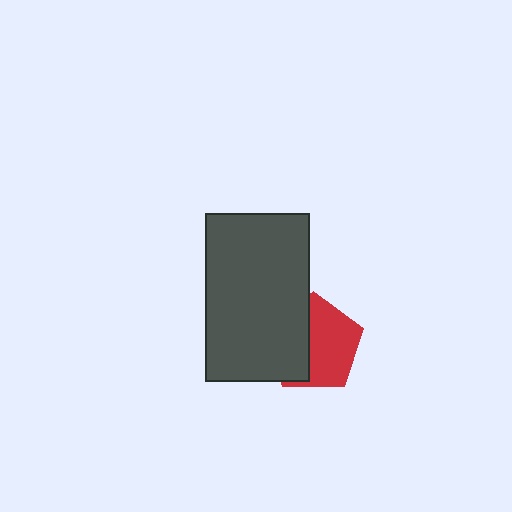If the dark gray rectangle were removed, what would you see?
You would see the complete red pentagon.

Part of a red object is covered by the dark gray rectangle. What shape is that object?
It is a pentagon.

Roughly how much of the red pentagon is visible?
About half of it is visible (roughly 58%).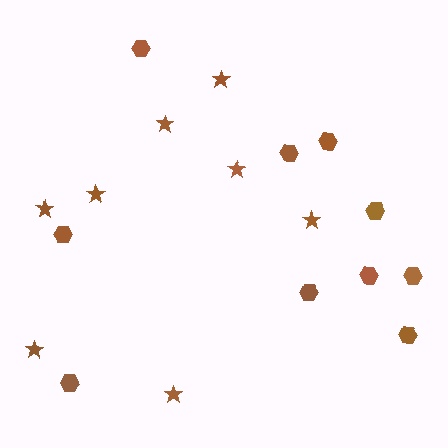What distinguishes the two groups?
There are 2 groups: one group of stars (8) and one group of hexagons (10).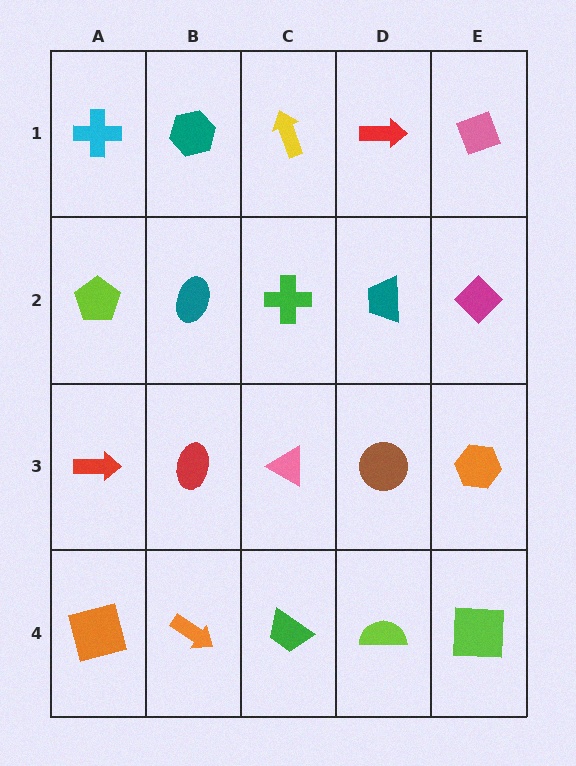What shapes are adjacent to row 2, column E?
A pink diamond (row 1, column E), an orange hexagon (row 3, column E), a teal trapezoid (row 2, column D).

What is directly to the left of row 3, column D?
A pink triangle.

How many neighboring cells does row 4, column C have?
3.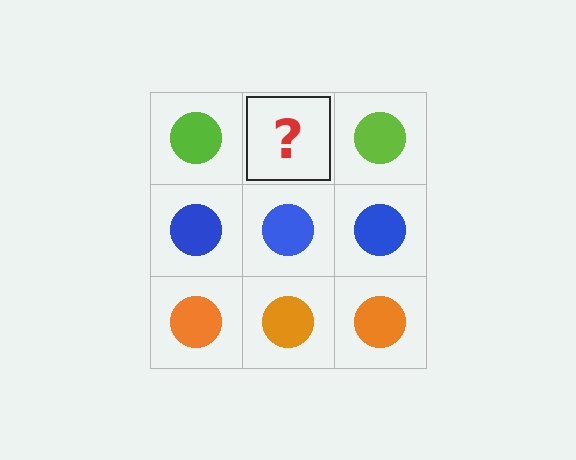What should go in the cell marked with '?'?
The missing cell should contain a lime circle.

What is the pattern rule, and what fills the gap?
The rule is that each row has a consistent color. The gap should be filled with a lime circle.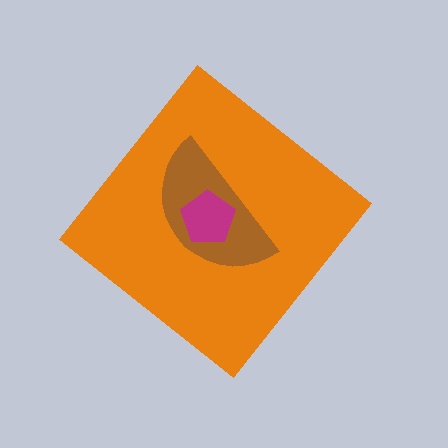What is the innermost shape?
The magenta pentagon.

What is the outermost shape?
The orange diamond.